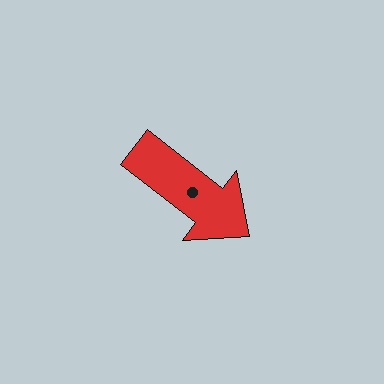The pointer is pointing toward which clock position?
Roughly 4 o'clock.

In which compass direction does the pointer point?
Southeast.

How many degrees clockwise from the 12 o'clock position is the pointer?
Approximately 128 degrees.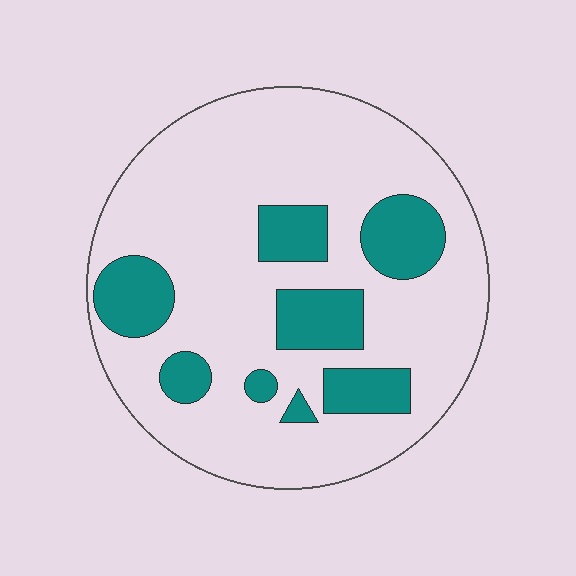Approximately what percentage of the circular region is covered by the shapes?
Approximately 20%.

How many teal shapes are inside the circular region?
8.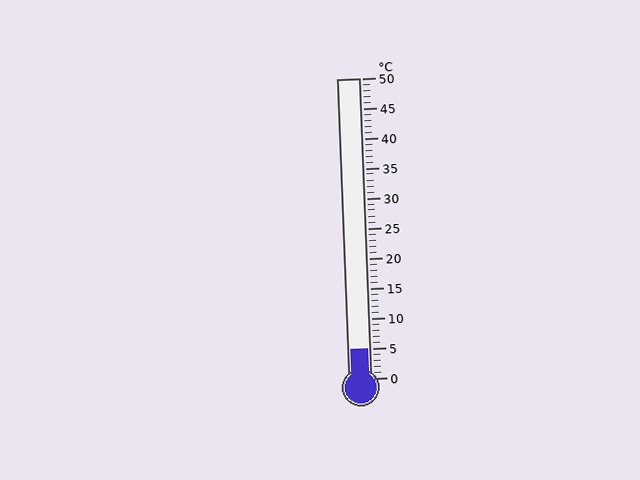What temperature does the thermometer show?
The thermometer shows approximately 5°C.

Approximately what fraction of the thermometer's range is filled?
The thermometer is filled to approximately 10% of its range.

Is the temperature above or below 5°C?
The temperature is at 5°C.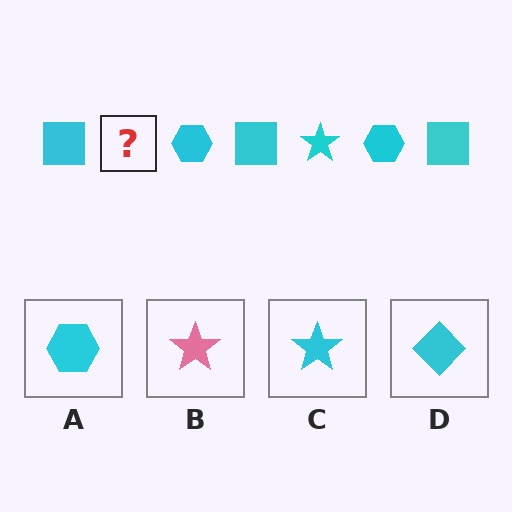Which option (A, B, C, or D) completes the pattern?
C.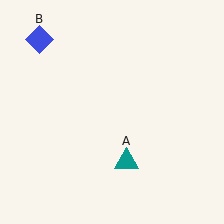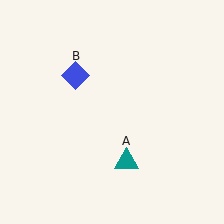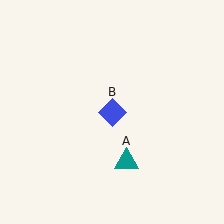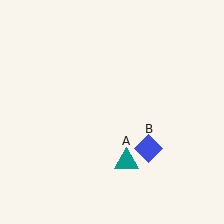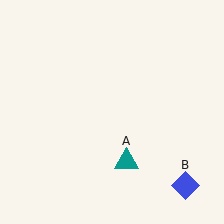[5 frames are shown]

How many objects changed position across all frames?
1 object changed position: blue diamond (object B).